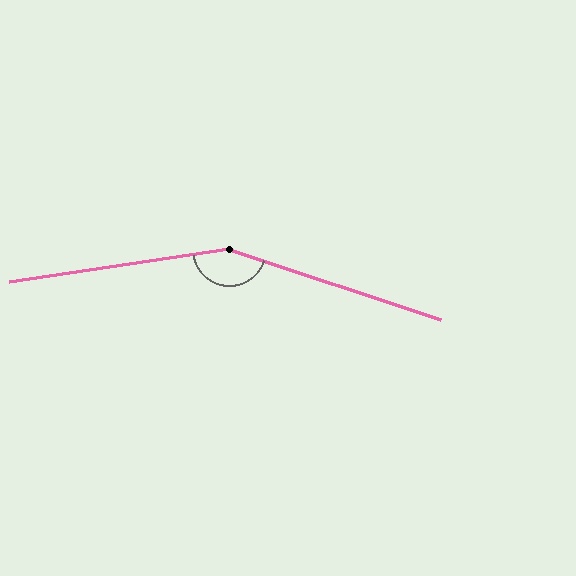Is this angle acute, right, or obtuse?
It is obtuse.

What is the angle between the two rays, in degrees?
Approximately 153 degrees.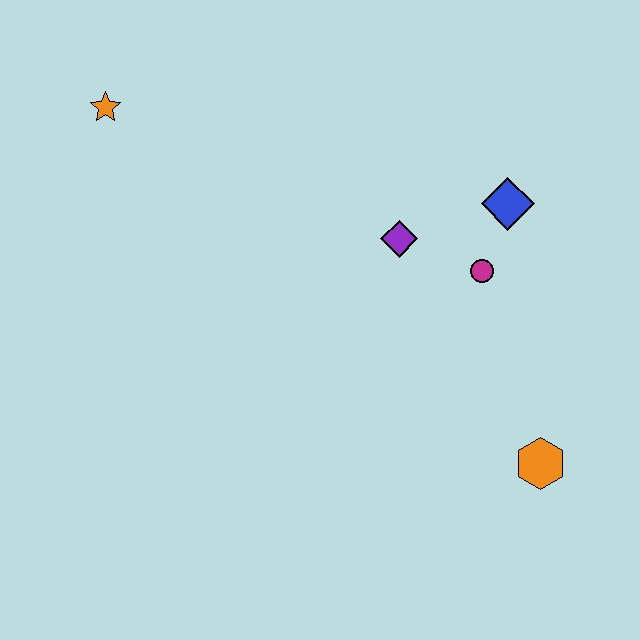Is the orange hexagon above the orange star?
No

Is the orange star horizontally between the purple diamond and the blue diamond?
No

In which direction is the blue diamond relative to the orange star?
The blue diamond is to the right of the orange star.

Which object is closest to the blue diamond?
The magenta circle is closest to the blue diamond.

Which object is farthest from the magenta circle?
The orange star is farthest from the magenta circle.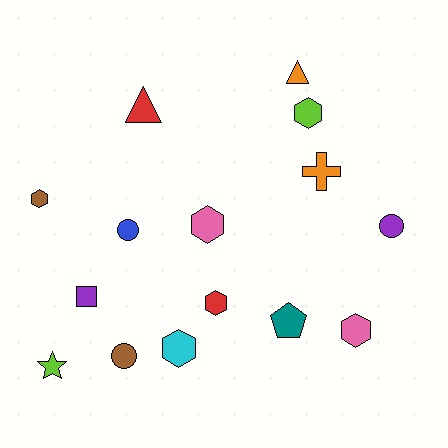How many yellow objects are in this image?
There are no yellow objects.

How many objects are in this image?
There are 15 objects.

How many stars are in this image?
There is 1 star.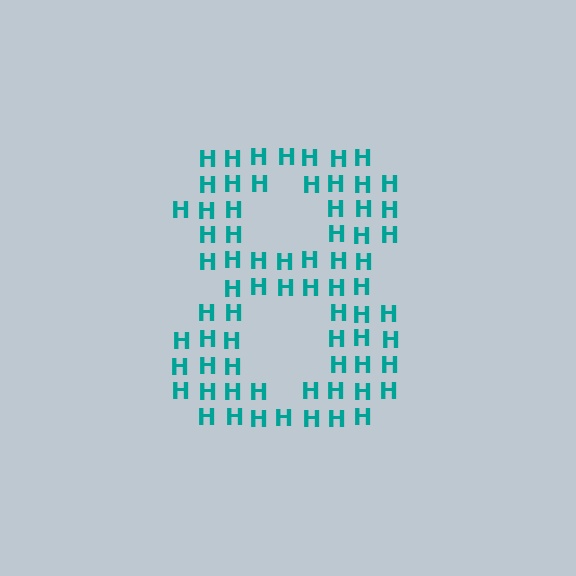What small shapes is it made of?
It is made of small letter H's.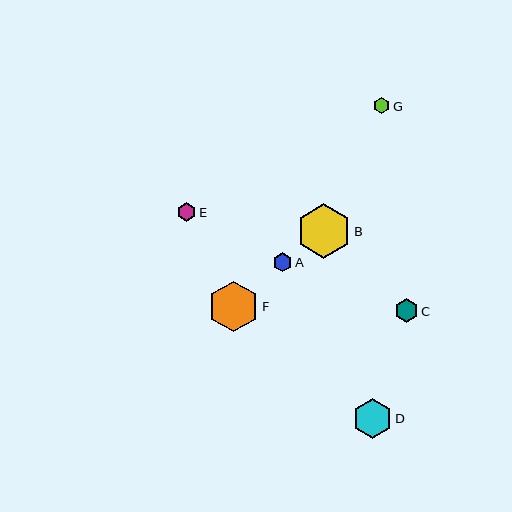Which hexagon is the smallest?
Hexagon G is the smallest with a size of approximately 16 pixels.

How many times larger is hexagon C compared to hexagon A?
Hexagon C is approximately 1.2 times the size of hexagon A.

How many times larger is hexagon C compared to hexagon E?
Hexagon C is approximately 1.2 times the size of hexagon E.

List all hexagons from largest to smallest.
From largest to smallest: B, F, D, C, E, A, G.